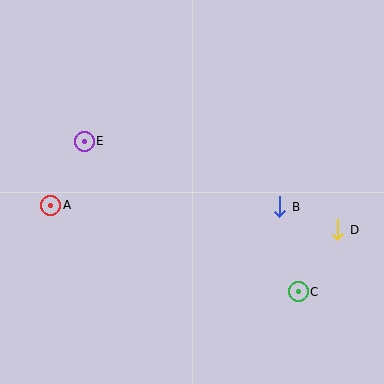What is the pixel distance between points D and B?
The distance between D and B is 62 pixels.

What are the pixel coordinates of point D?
Point D is at (338, 230).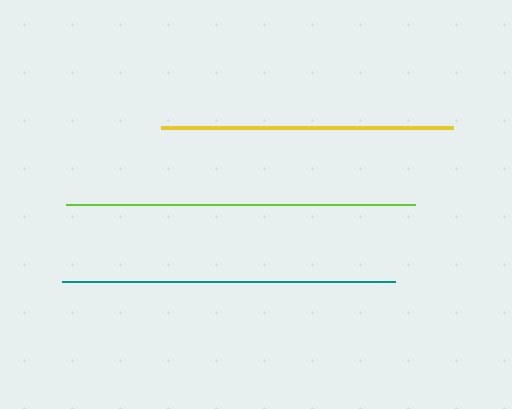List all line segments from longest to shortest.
From longest to shortest: lime, teal, yellow.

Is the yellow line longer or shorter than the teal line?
The teal line is longer than the yellow line.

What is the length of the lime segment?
The lime segment is approximately 348 pixels long.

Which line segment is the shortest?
The yellow line is the shortest at approximately 292 pixels.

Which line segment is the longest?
The lime line is the longest at approximately 348 pixels.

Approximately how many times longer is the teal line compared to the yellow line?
The teal line is approximately 1.1 times the length of the yellow line.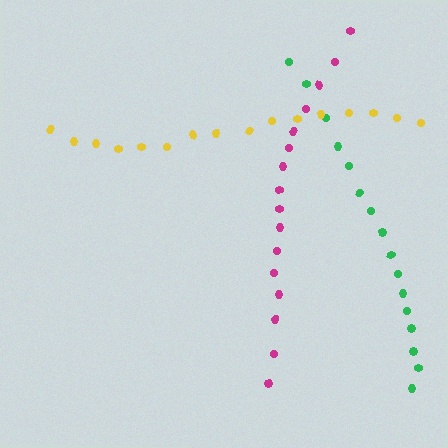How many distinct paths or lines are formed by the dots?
There are 3 distinct paths.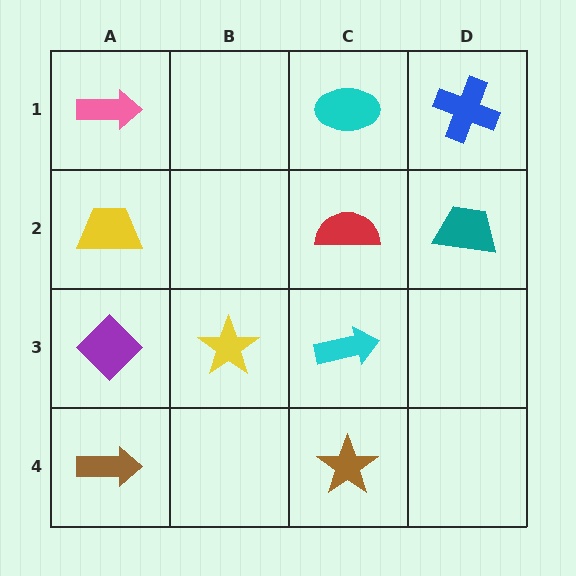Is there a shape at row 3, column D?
No, that cell is empty.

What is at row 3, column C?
A cyan arrow.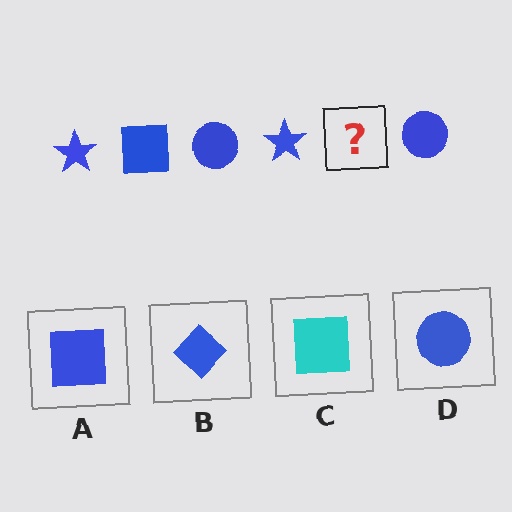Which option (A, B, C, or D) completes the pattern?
A.